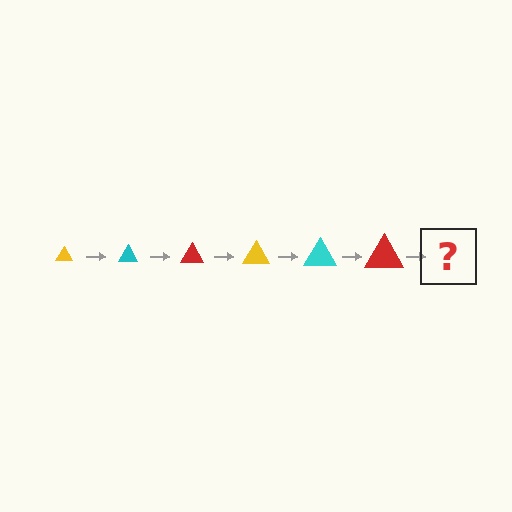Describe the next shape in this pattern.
It should be a yellow triangle, larger than the previous one.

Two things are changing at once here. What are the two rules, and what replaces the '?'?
The two rules are that the triangle grows larger each step and the color cycles through yellow, cyan, and red. The '?' should be a yellow triangle, larger than the previous one.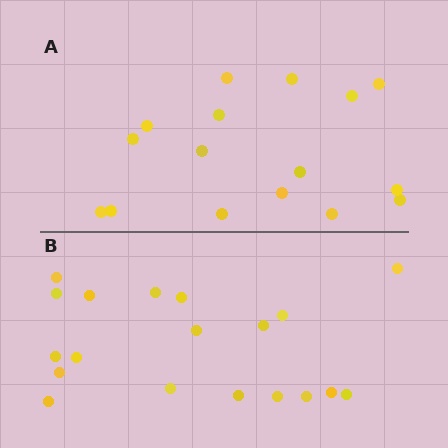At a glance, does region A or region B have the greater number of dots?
Region B (the bottom region) has more dots.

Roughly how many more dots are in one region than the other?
Region B has just a few more — roughly 2 or 3 more dots than region A.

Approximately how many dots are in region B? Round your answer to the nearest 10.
About 20 dots. (The exact count is 19, which rounds to 20.)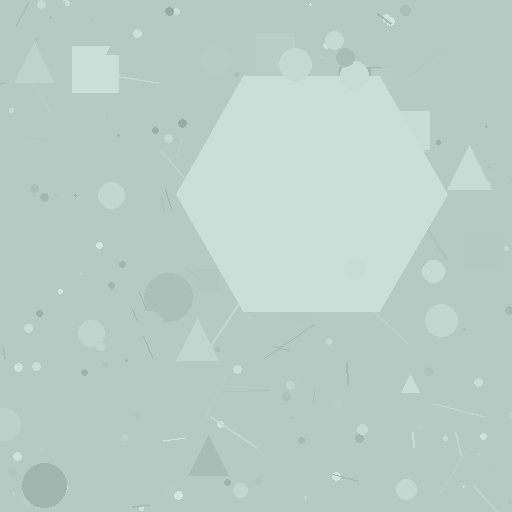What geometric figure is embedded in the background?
A hexagon is embedded in the background.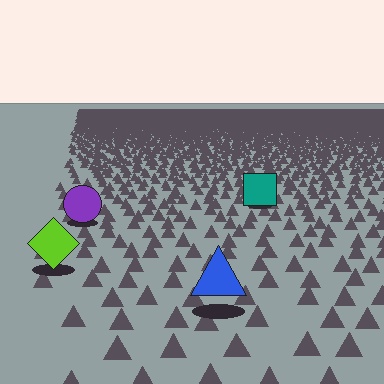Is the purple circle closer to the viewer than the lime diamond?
No. The lime diamond is closer — you can tell from the texture gradient: the ground texture is coarser near it.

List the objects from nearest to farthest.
From nearest to farthest: the blue triangle, the lime diamond, the purple circle, the teal square.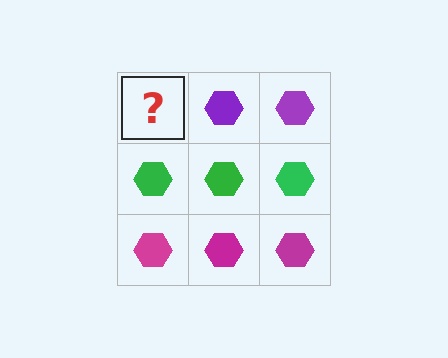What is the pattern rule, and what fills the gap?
The rule is that each row has a consistent color. The gap should be filled with a purple hexagon.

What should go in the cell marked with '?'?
The missing cell should contain a purple hexagon.